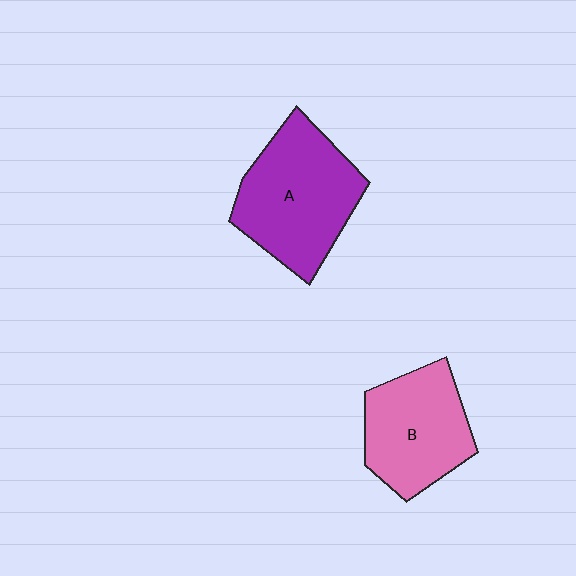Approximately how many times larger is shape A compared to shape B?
Approximately 1.2 times.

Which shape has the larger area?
Shape A (purple).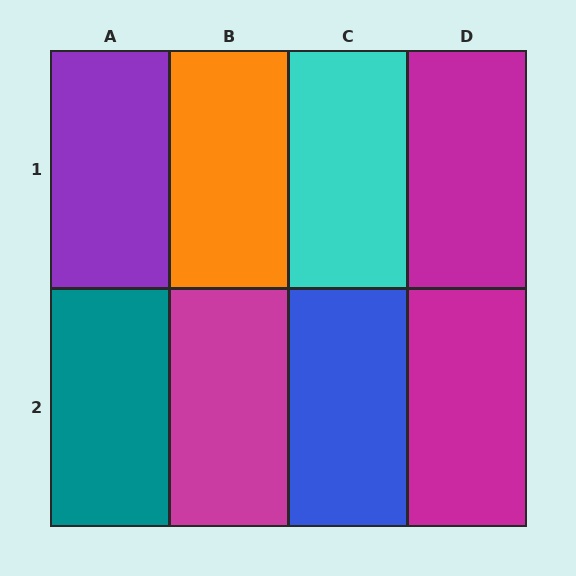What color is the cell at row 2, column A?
Teal.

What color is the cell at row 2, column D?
Magenta.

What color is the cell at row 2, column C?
Blue.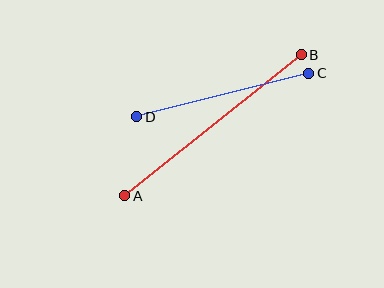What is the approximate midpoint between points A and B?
The midpoint is at approximately (213, 125) pixels.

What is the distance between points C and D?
The distance is approximately 177 pixels.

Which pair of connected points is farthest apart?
Points A and B are farthest apart.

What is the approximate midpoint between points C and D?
The midpoint is at approximately (223, 95) pixels.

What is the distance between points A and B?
The distance is approximately 226 pixels.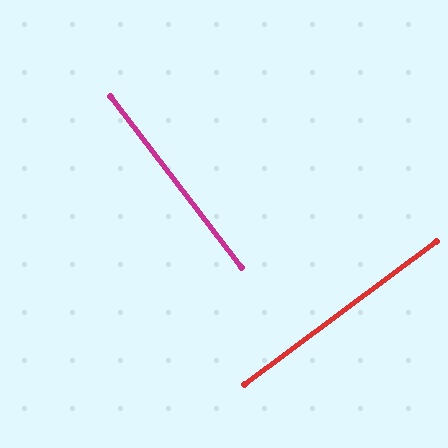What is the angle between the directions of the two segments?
Approximately 89 degrees.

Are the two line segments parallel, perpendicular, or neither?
Perpendicular — they meet at approximately 89°.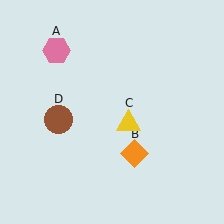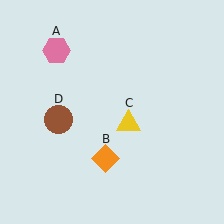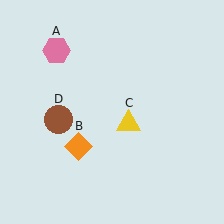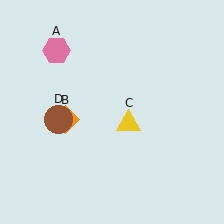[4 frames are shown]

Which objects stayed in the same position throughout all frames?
Pink hexagon (object A) and yellow triangle (object C) and brown circle (object D) remained stationary.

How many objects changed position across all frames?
1 object changed position: orange diamond (object B).